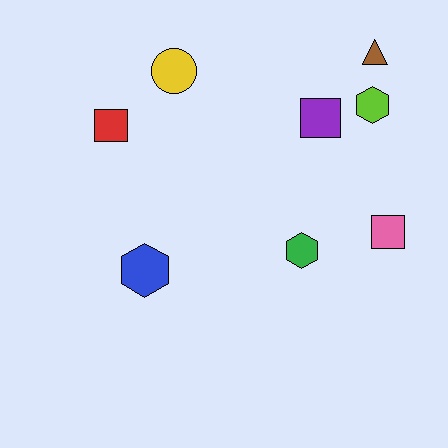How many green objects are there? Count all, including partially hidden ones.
There is 1 green object.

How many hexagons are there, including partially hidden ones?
There are 3 hexagons.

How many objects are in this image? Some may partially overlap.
There are 8 objects.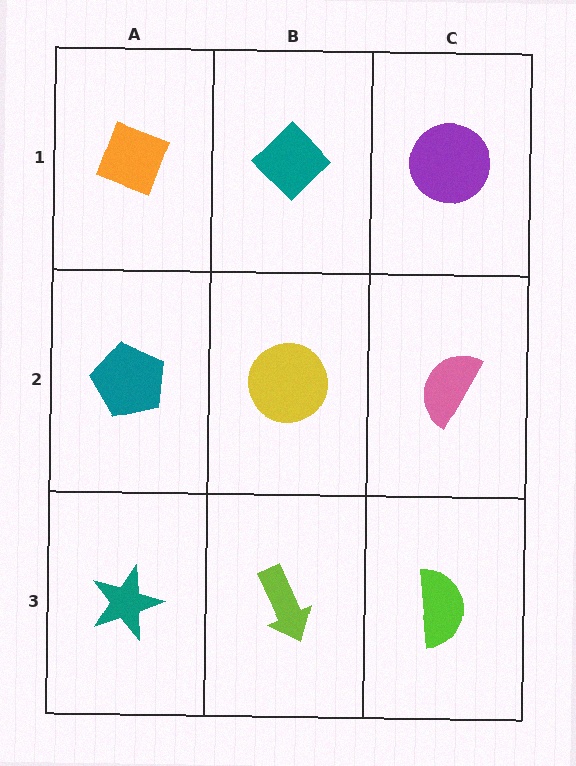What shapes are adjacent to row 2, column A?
An orange diamond (row 1, column A), a teal star (row 3, column A), a yellow circle (row 2, column B).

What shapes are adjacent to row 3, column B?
A yellow circle (row 2, column B), a teal star (row 3, column A), a lime semicircle (row 3, column C).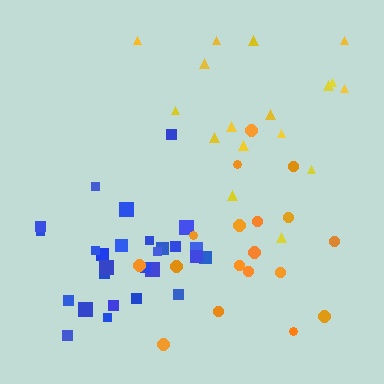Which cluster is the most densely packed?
Blue.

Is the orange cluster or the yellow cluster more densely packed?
Yellow.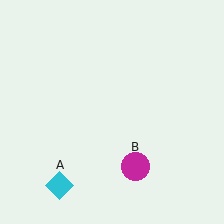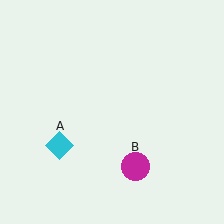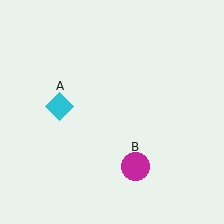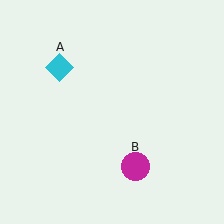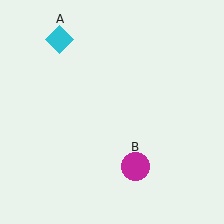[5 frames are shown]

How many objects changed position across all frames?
1 object changed position: cyan diamond (object A).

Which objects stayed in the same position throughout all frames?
Magenta circle (object B) remained stationary.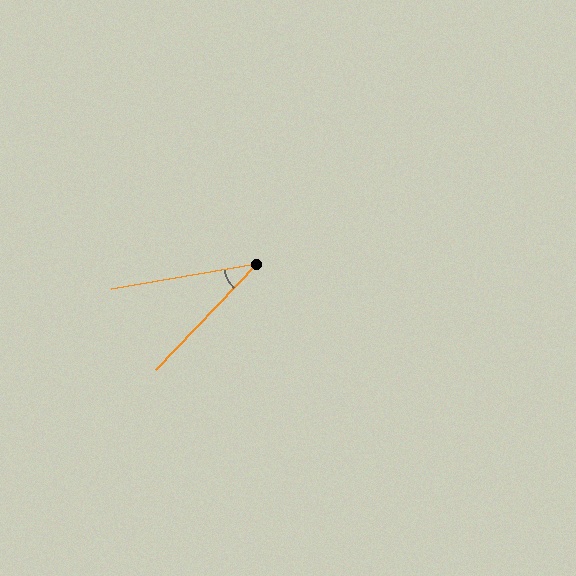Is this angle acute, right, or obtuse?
It is acute.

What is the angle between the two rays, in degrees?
Approximately 37 degrees.